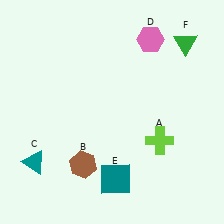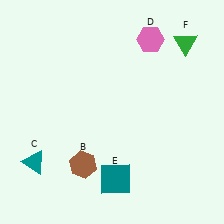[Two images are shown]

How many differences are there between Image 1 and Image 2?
There is 1 difference between the two images.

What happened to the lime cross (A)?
The lime cross (A) was removed in Image 2. It was in the bottom-right area of Image 1.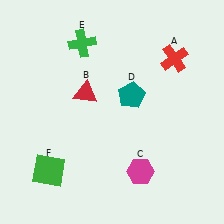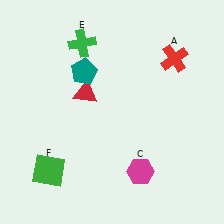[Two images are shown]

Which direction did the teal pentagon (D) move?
The teal pentagon (D) moved left.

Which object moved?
The teal pentagon (D) moved left.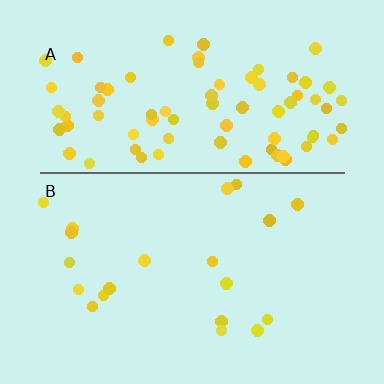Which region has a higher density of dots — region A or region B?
A (the top).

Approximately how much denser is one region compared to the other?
Approximately 3.9× — region A over region B.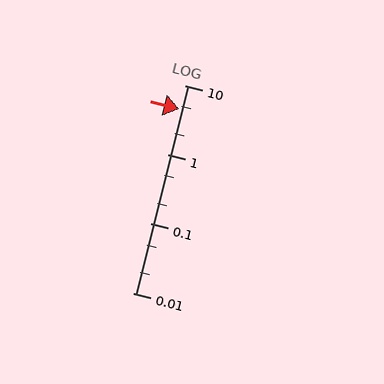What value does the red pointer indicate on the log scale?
The pointer indicates approximately 4.6.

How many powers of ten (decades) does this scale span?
The scale spans 3 decades, from 0.01 to 10.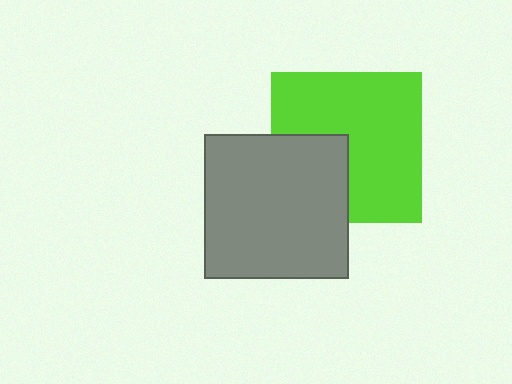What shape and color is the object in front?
The object in front is a gray square.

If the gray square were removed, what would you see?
You would see the complete lime square.